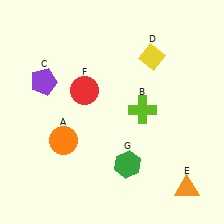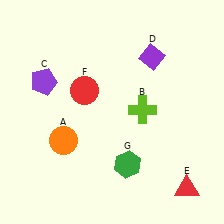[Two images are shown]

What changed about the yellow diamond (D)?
In Image 1, D is yellow. In Image 2, it changed to purple.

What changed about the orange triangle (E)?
In Image 1, E is orange. In Image 2, it changed to red.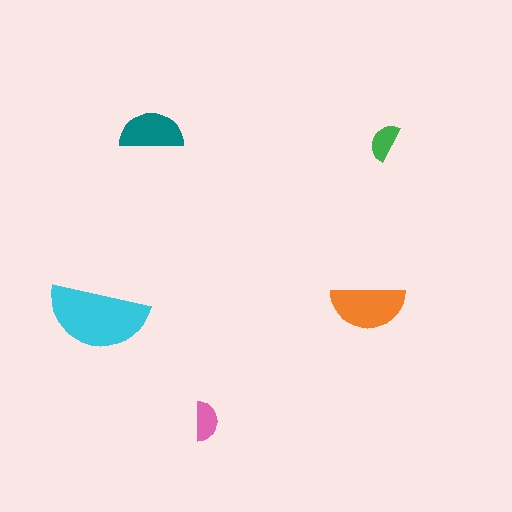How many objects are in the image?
There are 5 objects in the image.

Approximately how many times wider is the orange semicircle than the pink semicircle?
About 2 times wider.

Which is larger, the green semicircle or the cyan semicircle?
The cyan one.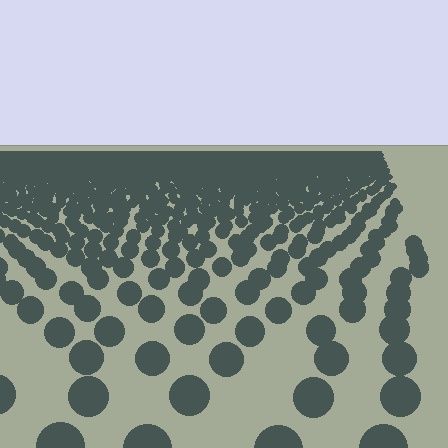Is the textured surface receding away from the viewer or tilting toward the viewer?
The surface is receding away from the viewer. Texture elements get smaller and denser toward the top.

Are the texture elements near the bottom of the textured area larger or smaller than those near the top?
Larger. Near the bottom, elements are closer to the viewer and appear at a bigger on-screen size.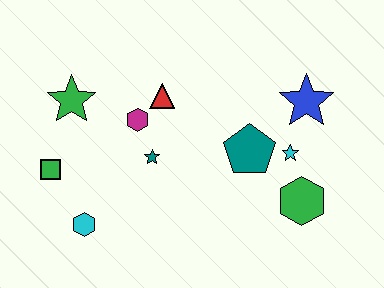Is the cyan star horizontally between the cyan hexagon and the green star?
No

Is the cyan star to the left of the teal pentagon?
No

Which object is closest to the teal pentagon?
The cyan star is closest to the teal pentagon.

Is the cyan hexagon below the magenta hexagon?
Yes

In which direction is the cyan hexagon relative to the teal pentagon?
The cyan hexagon is to the left of the teal pentagon.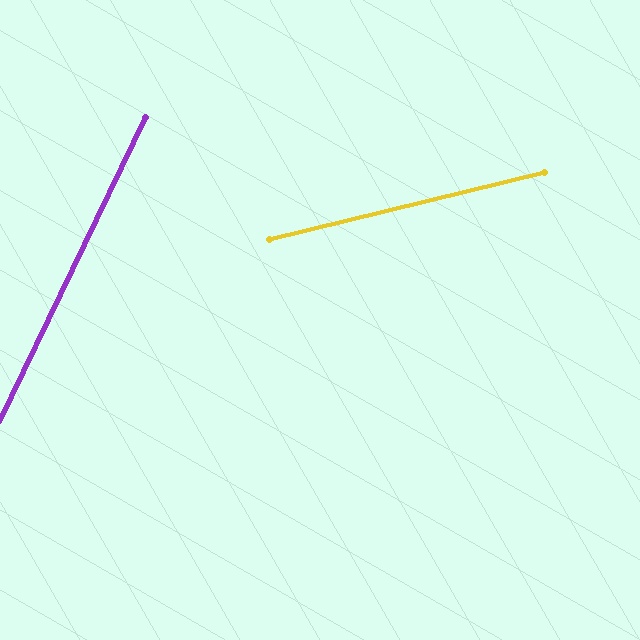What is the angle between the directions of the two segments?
Approximately 51 degrees.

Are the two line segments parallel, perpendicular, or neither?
Neither parallel nor perpendicular — they differ by about 51°.